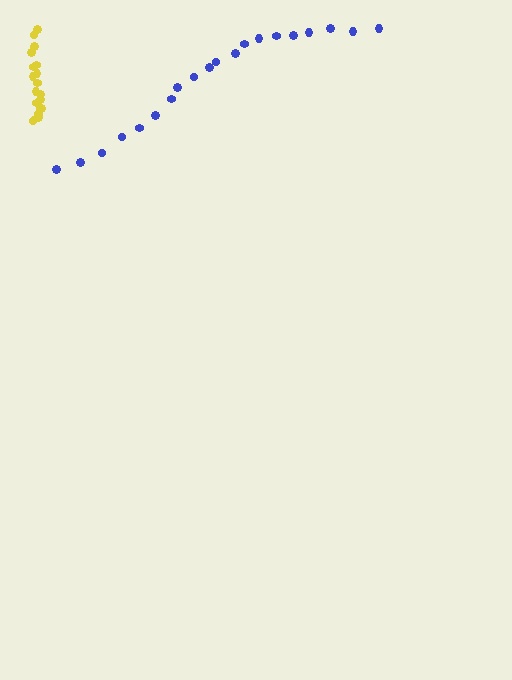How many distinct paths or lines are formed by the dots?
There are 2 distinct paths.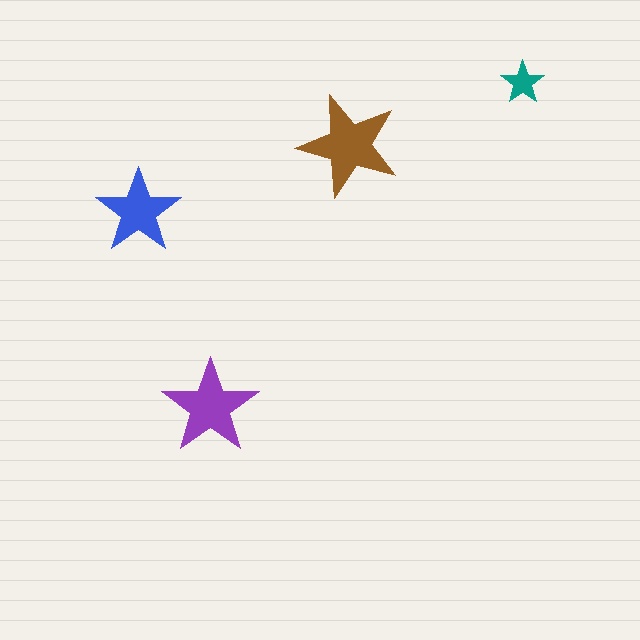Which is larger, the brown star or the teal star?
The brown one.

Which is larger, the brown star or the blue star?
The brown one.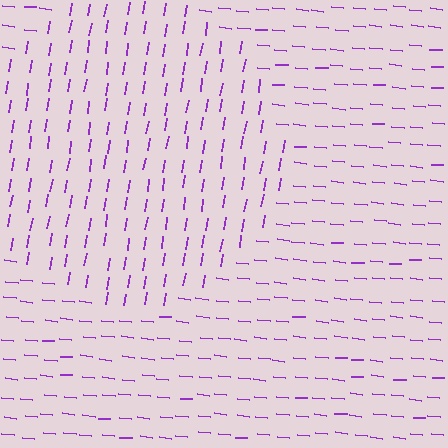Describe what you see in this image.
The image is filled with small purple line segments. A circle region in the image has lines oriented differently from the surrounding lines, creating a visible texture boundary.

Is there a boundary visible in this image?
Yes, there is a texture boundary formed by a change in line orientation.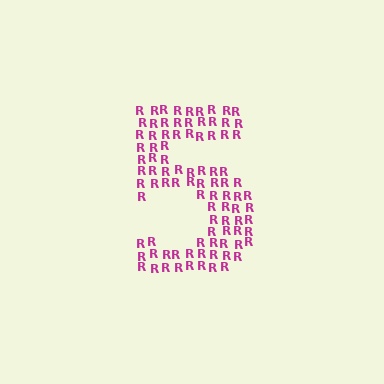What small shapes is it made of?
It is made of small letter R's.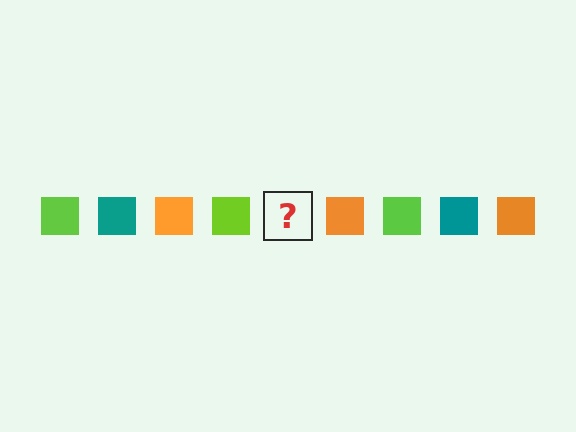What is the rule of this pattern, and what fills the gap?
The rule is that the pattern cycles through lime, teal, orange squares. The gap should be filled with a teal square.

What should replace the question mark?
The question mark should be replaced with a teal square.